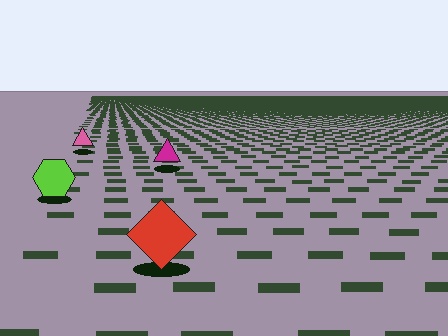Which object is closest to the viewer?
The red diamond is closest. The texture marks near it are larger and more spread out.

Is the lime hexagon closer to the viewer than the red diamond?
No. The red diamond is closer — you can tell from the texture gradient: the ground texture is coarser near it.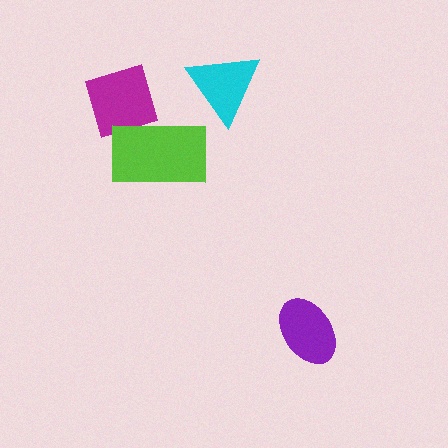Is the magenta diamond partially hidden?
Yes, it is partially covered by another shape.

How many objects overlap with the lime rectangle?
1 object overlaps with the lime rectangle.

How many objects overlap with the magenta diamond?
1 object overlaps with the magenta diamond.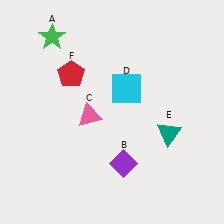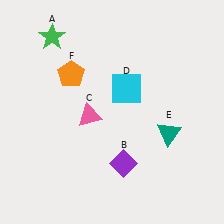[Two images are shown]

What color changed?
The pentagon (F) changed from red in Image 1 to orange in Image 2.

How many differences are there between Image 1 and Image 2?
There is 1 difference between the two images.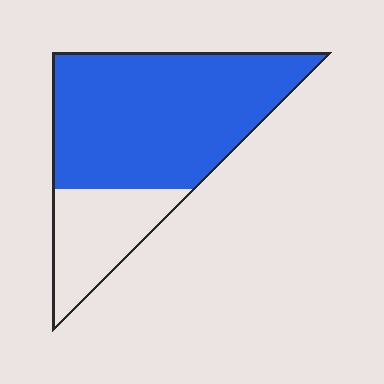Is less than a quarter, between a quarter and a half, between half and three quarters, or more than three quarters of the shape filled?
Between half and three quarters.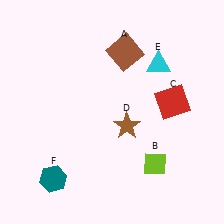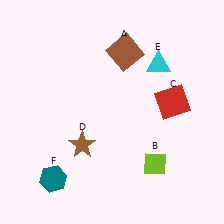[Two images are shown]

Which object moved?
The brown star (D) moved left.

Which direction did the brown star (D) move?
The brown star (D) moved left.